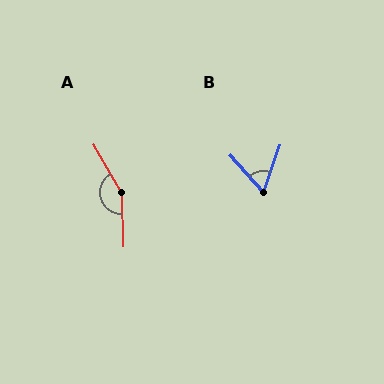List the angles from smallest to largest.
B (60°), A (152°).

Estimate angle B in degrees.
Approximately 60 degrees.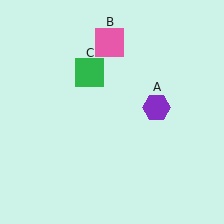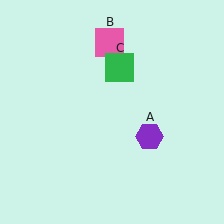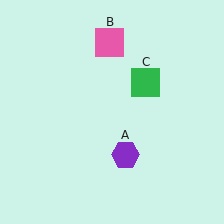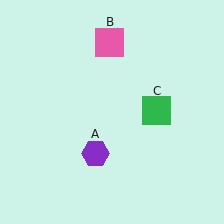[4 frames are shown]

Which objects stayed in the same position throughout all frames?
Pink square (object B) remained stationary.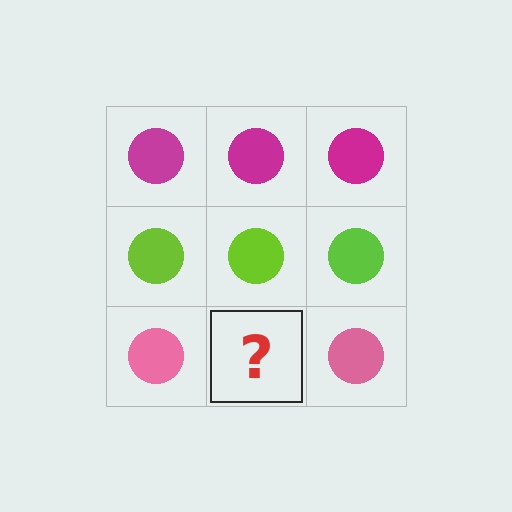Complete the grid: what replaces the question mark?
The question mark should be replaced with a pink circle.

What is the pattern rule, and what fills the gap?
The rule is that each row has a consistent color. The gap should be filled with a pink circle.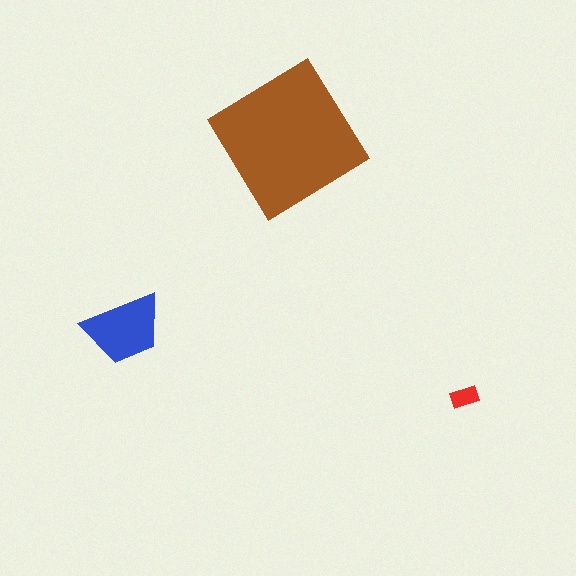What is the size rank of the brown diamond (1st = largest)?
1st.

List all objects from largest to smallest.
The brown diamond, the blue trapezoid, the red rectangle.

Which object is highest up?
The brown diamond is topmost.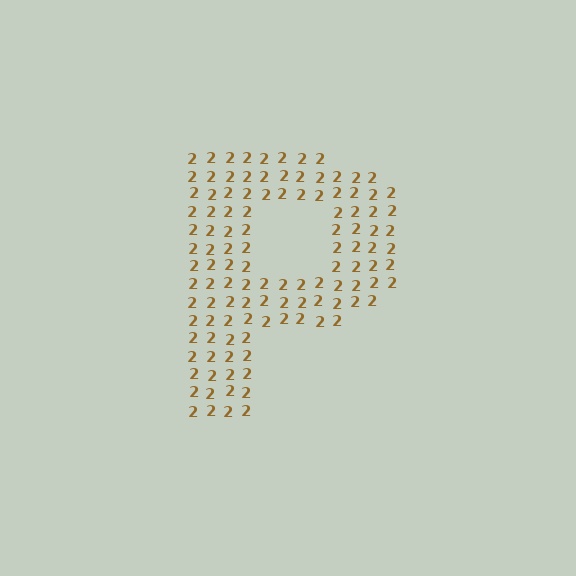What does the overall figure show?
The overall figure shows the letter P.